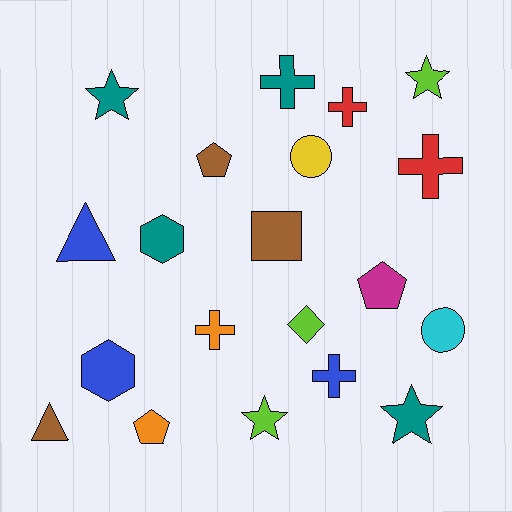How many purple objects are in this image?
There are no purple objects.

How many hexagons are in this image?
There are 2 hexagons.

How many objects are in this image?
There are 20 objects.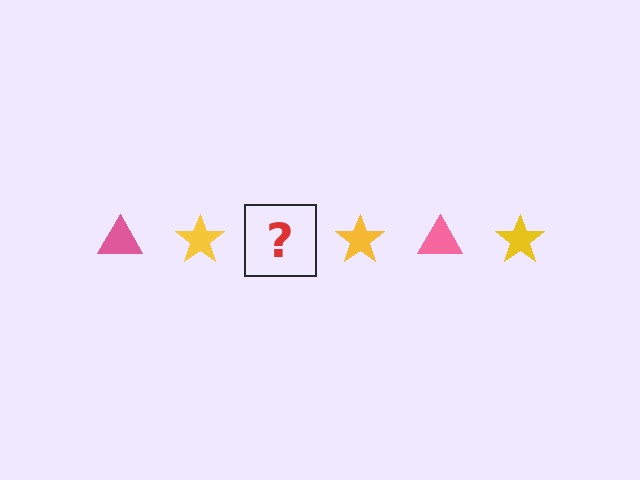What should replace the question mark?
The question mark should be replaced with a pink triangle.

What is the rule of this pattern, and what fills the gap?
The rule is that the pattern alternates between pink triangle and yellow star. The gap should be filled with a pink triangle.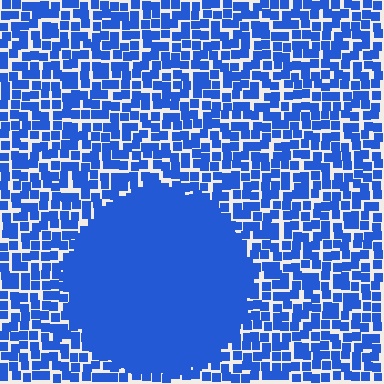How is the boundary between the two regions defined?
The boundary is defined by a change in element density (approximately 2.5x ratio). All elements are the same color, size, and shape.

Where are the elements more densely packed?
The elements are more densely packed inside the circle boundary.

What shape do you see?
I see a circle.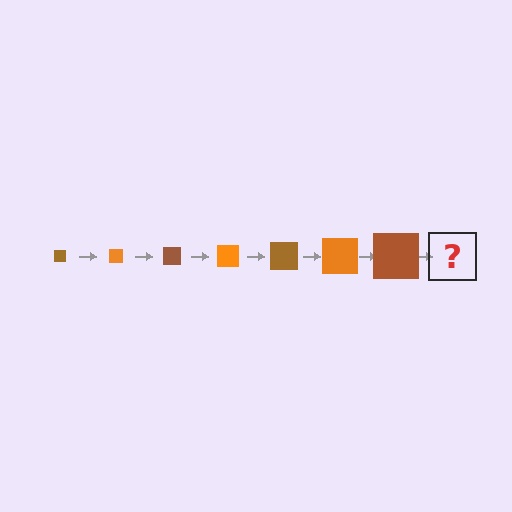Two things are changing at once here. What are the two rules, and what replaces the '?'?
The two rules are that the square grows larger each step and the color cycles through brown and orange. The '?' should be an orange square, larger than the previous one.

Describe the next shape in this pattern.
It should be an orange square, larger than the previous one.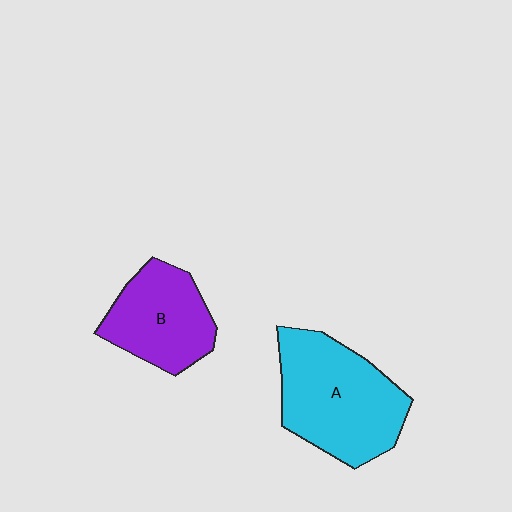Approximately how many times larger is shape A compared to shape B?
Approximately 1.4 times.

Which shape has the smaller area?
Shape B (purple).